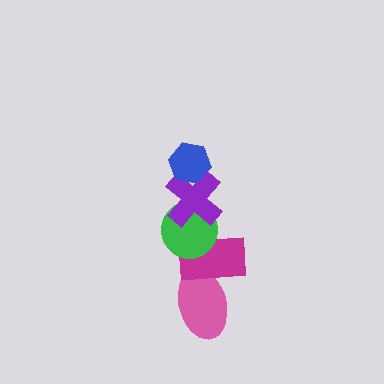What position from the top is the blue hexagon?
The blue hexagon is 1st from the top.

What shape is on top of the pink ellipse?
The magenta rectangle is on top of the pink ellipse.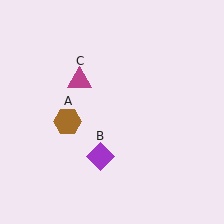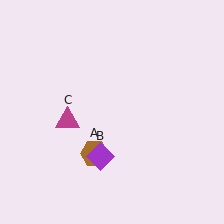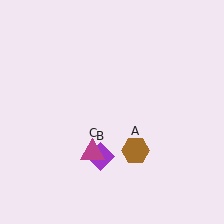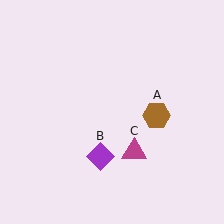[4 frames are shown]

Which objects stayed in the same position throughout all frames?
Purple diamond (object B) remained stationary.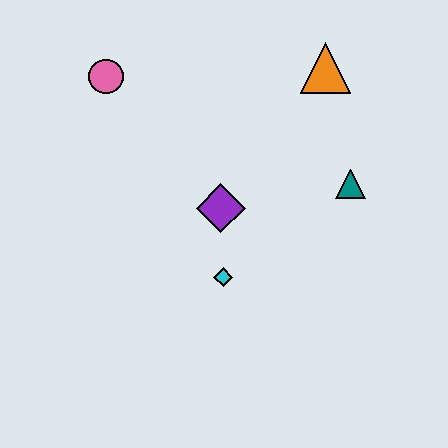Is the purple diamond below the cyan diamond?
No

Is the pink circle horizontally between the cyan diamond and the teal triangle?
No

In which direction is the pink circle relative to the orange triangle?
The pink circle is to the left of the orange triangle.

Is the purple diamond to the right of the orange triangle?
No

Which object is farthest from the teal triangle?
The pink circle is farthest from the teal triangle.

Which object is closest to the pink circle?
The purple diamond is closest to the pink circle.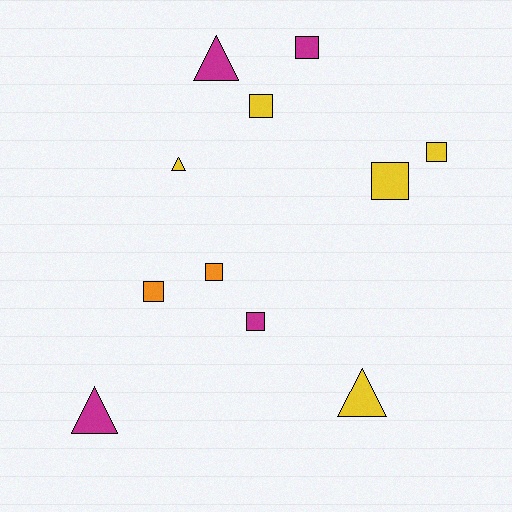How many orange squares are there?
There are 2 orange squares.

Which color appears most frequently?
Yellow, with 5 objects.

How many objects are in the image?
There are 11 objects.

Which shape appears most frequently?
Square, with 7 objects.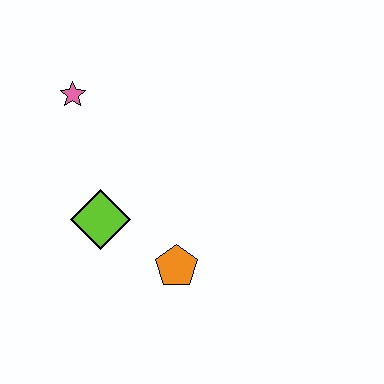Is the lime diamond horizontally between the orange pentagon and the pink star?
Yes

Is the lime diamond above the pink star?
No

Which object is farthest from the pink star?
The orange pentagon is farthest from the pink star.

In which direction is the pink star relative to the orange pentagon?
The pink star is above the orange pentagon.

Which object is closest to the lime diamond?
The orange pentagon is closest to the lime diamond.